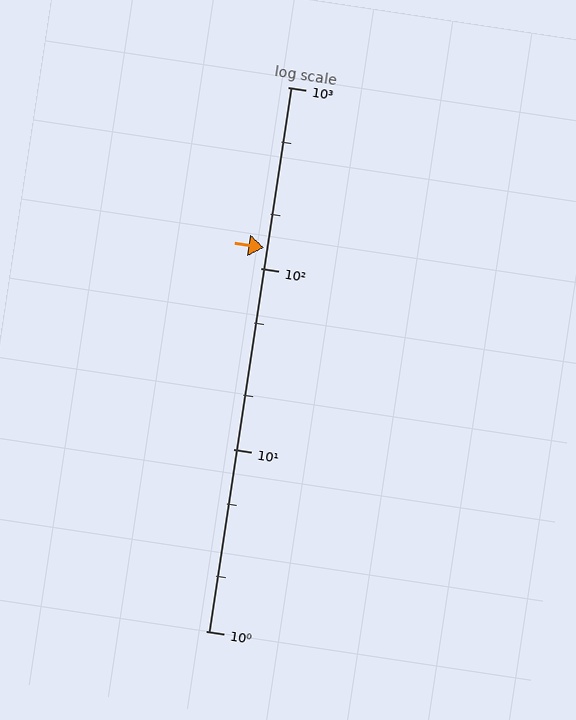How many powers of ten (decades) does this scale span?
The scale spans 3 decades, from 1 to 1000.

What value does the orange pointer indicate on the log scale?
The pointer indicates approximately 130.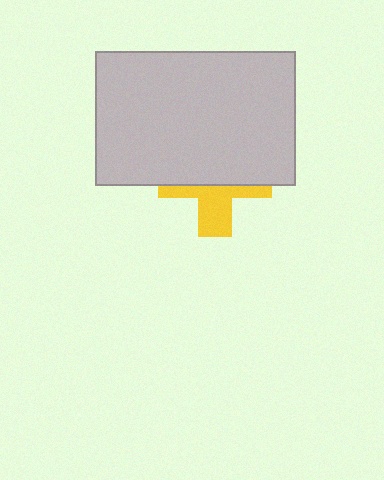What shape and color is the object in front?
The object in front is a light gray rectangle.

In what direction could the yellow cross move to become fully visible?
The yellow cross could move down. That would shift it out from behind the light gray rectangle entirely.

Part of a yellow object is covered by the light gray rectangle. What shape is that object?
It is a cross.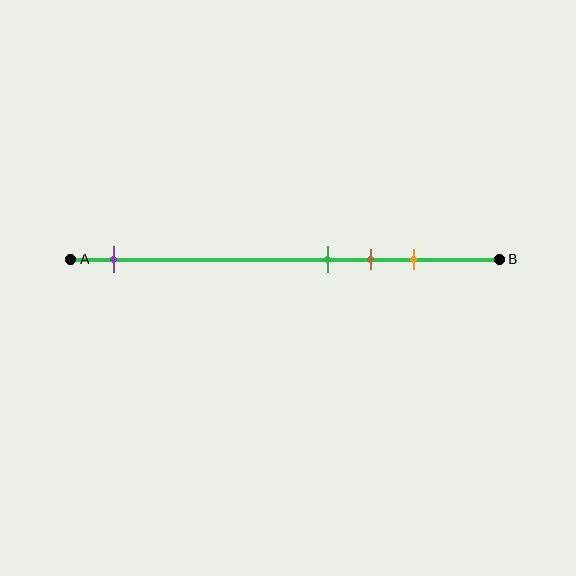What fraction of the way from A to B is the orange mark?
The orange mark is approximately 80% (0.8) of the way from A to B.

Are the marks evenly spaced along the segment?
No, the marks are not evenly spaced.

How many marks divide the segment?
There are 4 marks dividing the segment.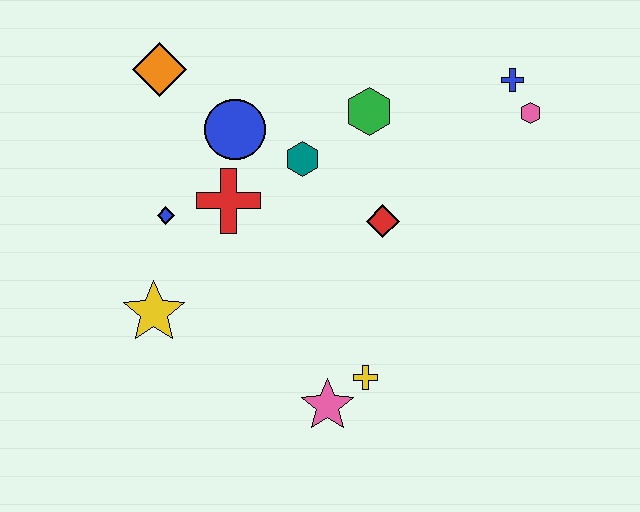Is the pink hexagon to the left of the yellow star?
No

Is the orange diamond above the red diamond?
Yes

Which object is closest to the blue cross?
The pink hexagon is closest to the blue cross.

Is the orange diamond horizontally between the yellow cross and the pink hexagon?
No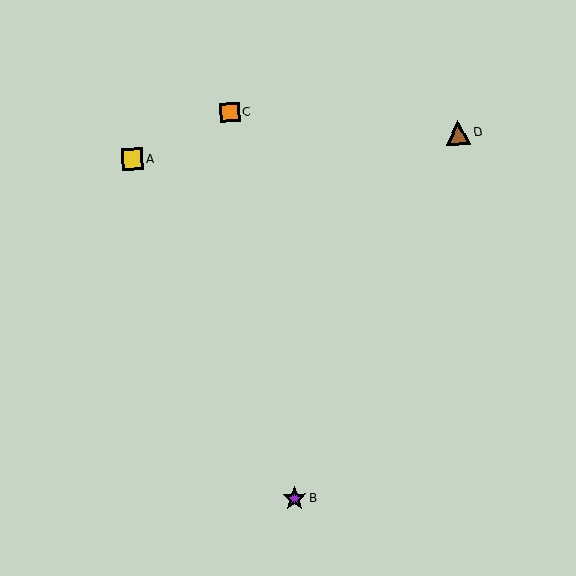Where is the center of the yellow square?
The center of the yellow square is at (132, 159).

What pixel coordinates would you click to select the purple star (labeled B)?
Click at (294, 498) to select the purple star B.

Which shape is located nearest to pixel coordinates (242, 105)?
The orange square (labeled C) at (230, 113) is nearest to that location.